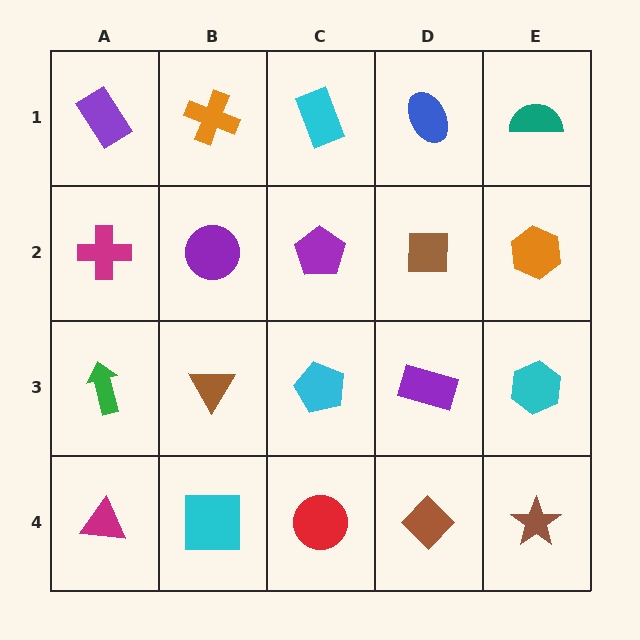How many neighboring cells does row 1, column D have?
3.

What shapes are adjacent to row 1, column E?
An orange hexagon (row 2, column E), a blue ellipse (row 1, column D).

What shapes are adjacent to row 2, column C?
A cyan rectangle (row 1, column C), a cyan pentagon (row 3, column C), a purple circle (row 2, column B), a brown square (row 2, column D).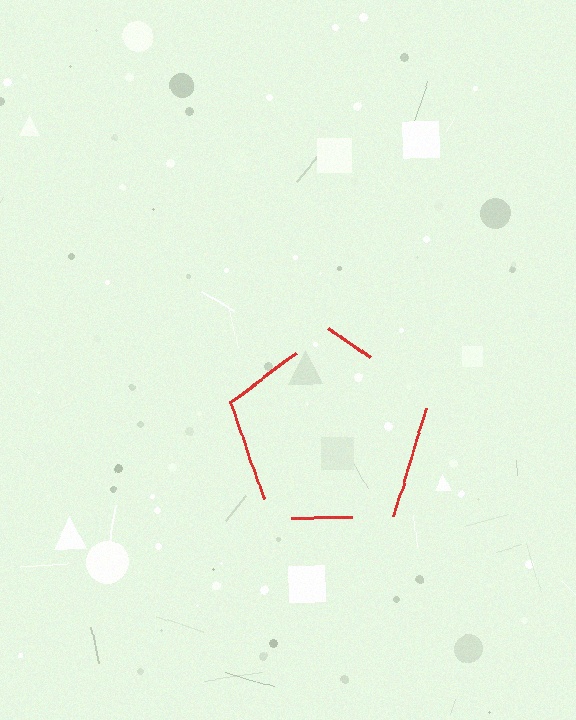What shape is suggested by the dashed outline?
The dashed outline suggests a pentagon.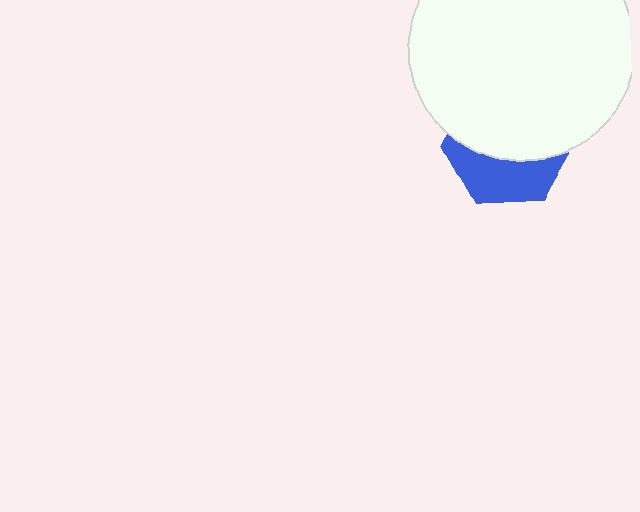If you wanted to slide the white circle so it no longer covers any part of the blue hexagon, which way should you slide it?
Slide it up — that is the most direct way to separate the two shapes.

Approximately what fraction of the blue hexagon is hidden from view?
Roughly 61% of the blue hexagon is hidden behind the white circle.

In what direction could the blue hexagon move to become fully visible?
The blue hexagon could move down. That would shift it out from behind the white circle entirely.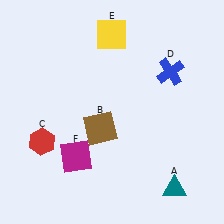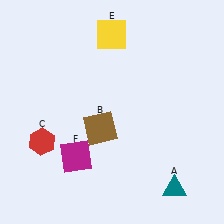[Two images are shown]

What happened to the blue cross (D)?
The blue cross (D) was removed in Image 2. It was in the top-right area of Image 1.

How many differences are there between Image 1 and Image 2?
There is 1 difference between the two images.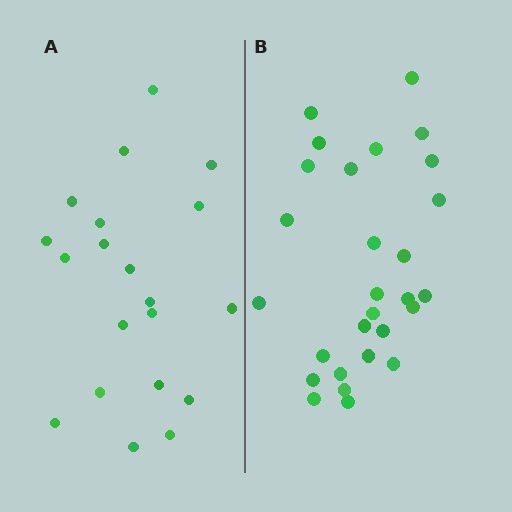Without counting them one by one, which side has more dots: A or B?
Region B (the right region) has more dots.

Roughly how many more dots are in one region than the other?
Region B has roughly 8 or so more dots than region A.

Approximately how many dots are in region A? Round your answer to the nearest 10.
About 20 dots.